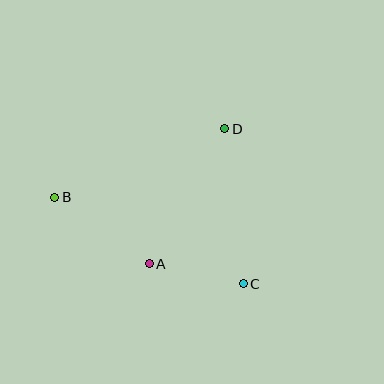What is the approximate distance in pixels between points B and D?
The distance between B and D is approximately 184 pixels.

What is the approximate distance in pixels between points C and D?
The distance between C and D is approximately 156 pixels.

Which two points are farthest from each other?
Points B and C are farthest from each other.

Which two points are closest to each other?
Points A and C are closest to each other.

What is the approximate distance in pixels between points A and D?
The distance between A and D is approximately 155 pixels.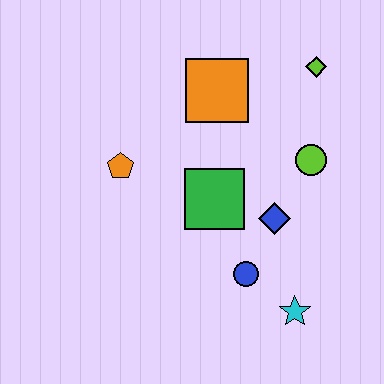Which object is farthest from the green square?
The lime diamond is farthest from the green square.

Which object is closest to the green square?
The blue diamond is closest to the green square.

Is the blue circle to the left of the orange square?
No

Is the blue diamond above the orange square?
No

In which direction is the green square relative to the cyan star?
The green square is above the cyan star.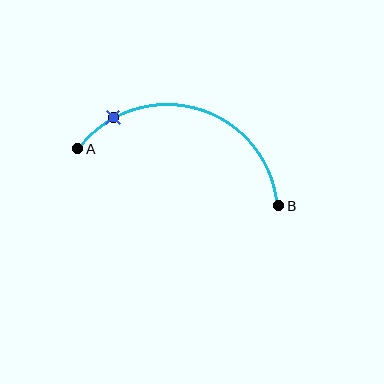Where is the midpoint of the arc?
The arc midpoint is the point on the curve farthest from the straight line joining A and B. It sits above that line.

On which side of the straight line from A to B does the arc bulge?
The arc bulges above the straight line connecting A and B.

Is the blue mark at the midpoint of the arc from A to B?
No. The blue mark lies on the arc but is closer to endpoint A. The arc midpoint would be at the point on the curve equidistant along the arc from both A and B.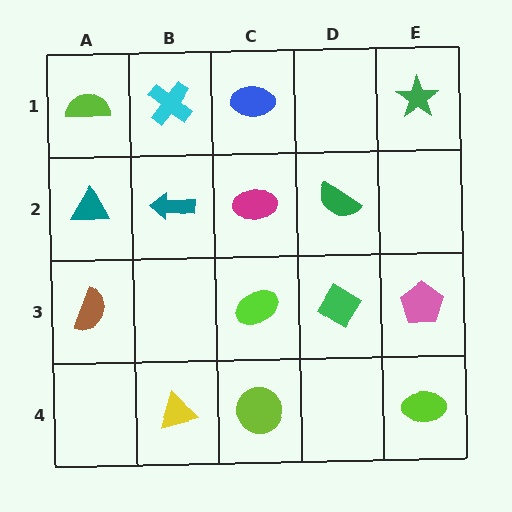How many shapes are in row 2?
4 shapes.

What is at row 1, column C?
A blue ellipse.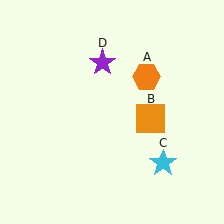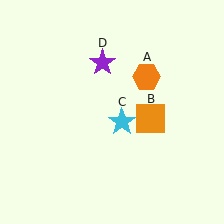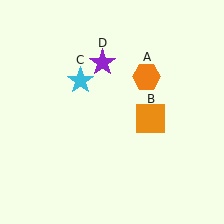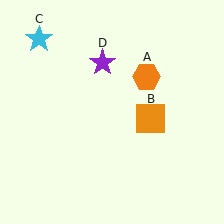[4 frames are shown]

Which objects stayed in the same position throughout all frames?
Orange hexagon (object A) and orange square (object B) and purple star (object D) remained stationary.